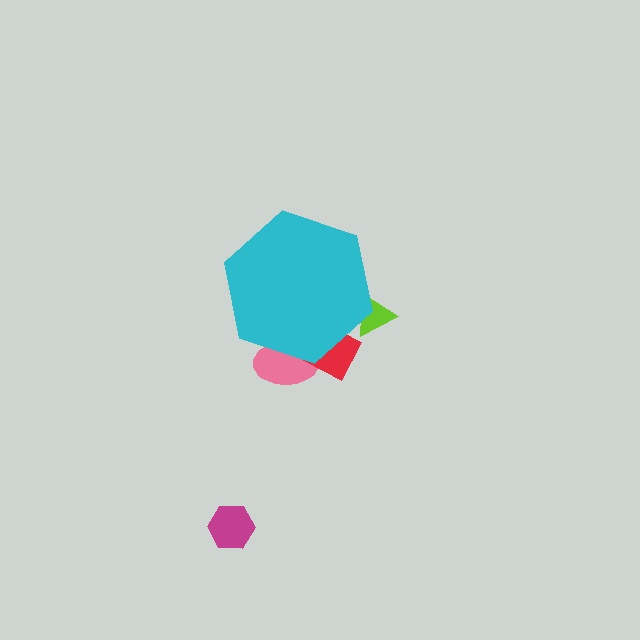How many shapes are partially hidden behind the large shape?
3 shapes are partially hidden.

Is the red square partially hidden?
Yes, the red square is partially hidden behind the cyan hexagon.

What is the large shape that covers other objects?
A cyan hexagon.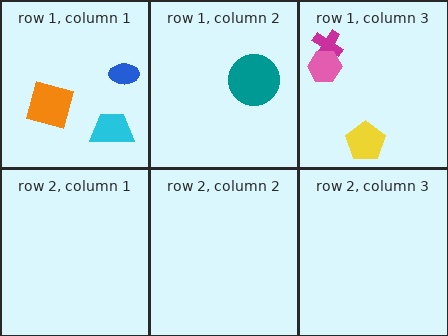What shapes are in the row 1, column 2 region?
The teal circle.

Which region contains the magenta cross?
The row 1, column 3 region.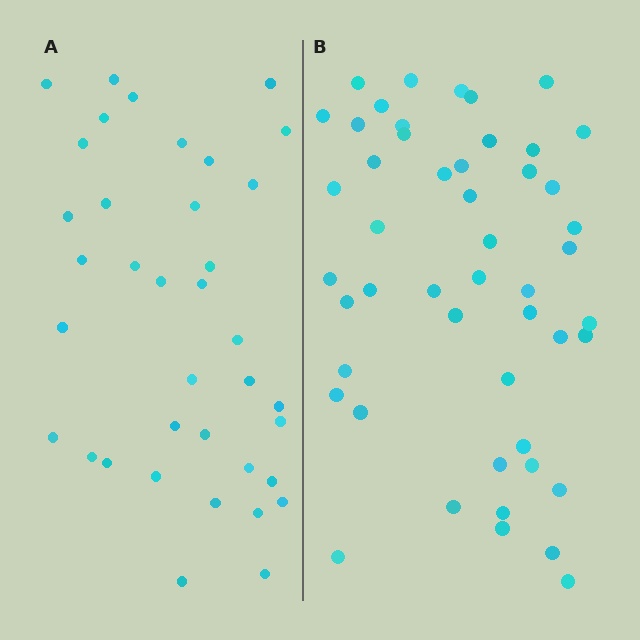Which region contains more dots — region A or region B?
Region B (the right region) has more dots.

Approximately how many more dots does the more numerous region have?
Region B has roughly 12 or so more dots than region A.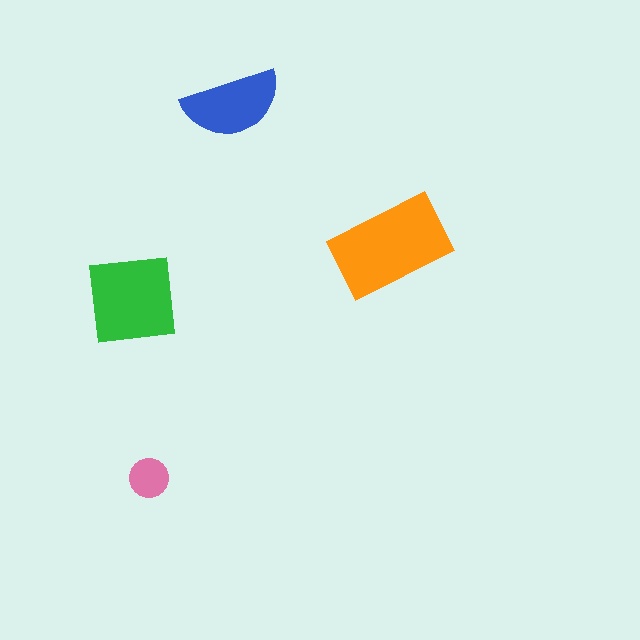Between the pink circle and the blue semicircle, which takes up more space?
The blue semicircle.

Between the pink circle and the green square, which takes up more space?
The green square.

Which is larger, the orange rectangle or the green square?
The orange rectangle.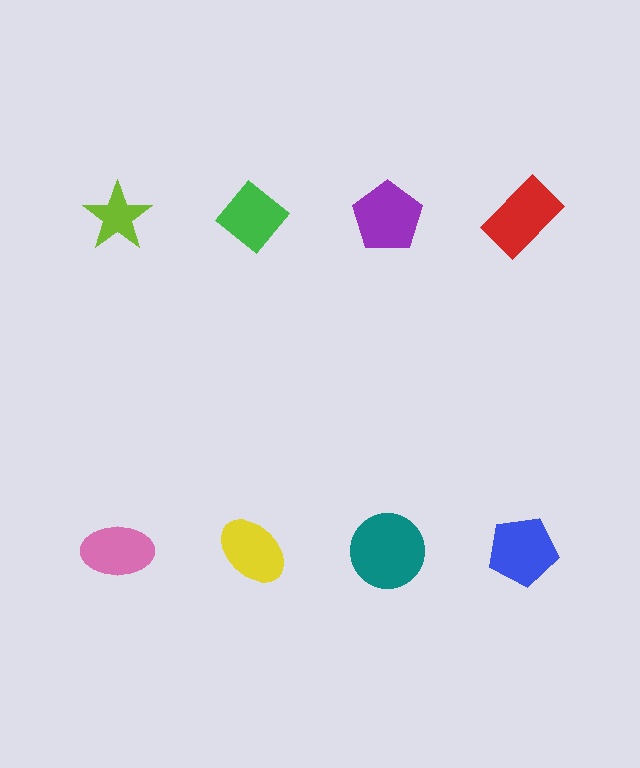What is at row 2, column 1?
A pink ellipse.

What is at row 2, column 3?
A teal circle.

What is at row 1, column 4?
A red rectangle.